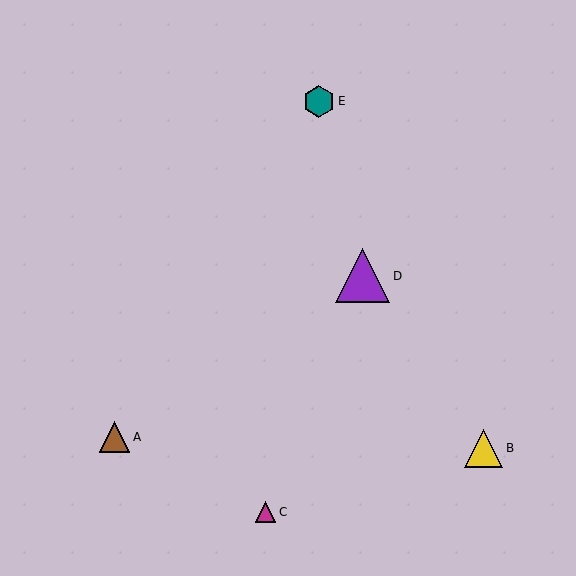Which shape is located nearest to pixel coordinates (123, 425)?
The brown triangle (labeled A) at (115, 437) is nearest to that location.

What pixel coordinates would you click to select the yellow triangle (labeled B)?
Click at (484, 448) to select the yellow triangle B.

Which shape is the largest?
The purple triangle (labeled D) is the largest.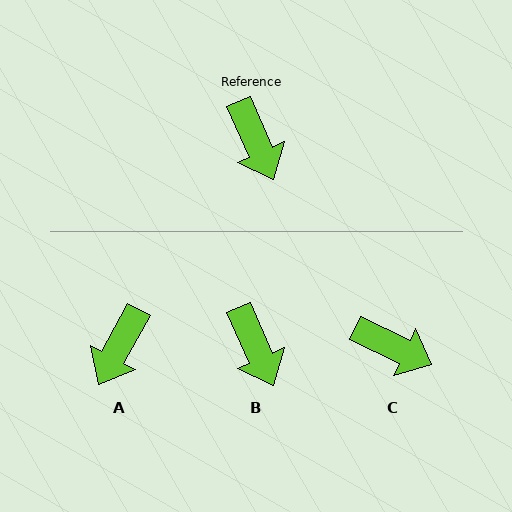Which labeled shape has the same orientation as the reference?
B.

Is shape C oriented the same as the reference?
No, it is off by about 41 degrees.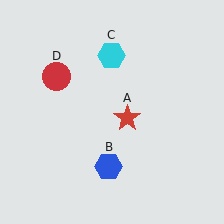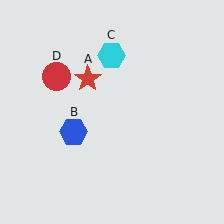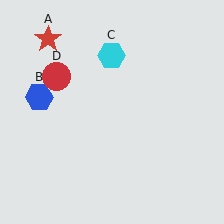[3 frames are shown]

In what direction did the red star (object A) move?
The red star (object A) moved up and to the left.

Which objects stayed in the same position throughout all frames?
Cyan hexagon (object C) and red circle (object D) remained stationary.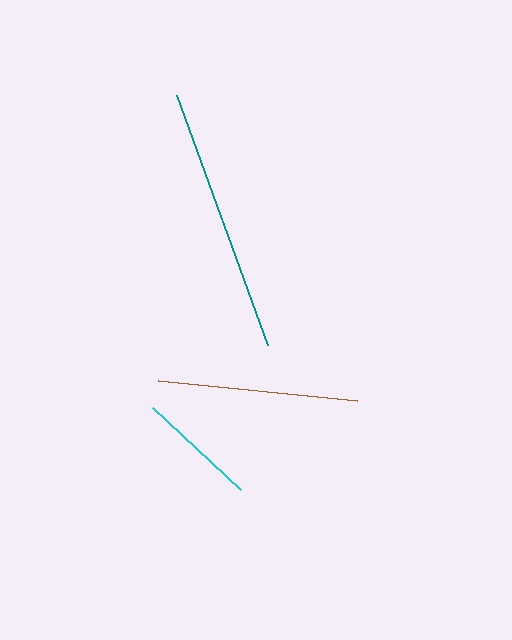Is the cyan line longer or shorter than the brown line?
The brown line is longer than the cyan line.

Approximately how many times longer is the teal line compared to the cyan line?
The teal line is approximately 2.2 times the length of the cyan line.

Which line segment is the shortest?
The cyan line is the shortest at approximately 120 pixels.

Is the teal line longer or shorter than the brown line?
The teal line is longer than the brown line.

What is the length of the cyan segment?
The cyan segment is approximately 120 pixels long.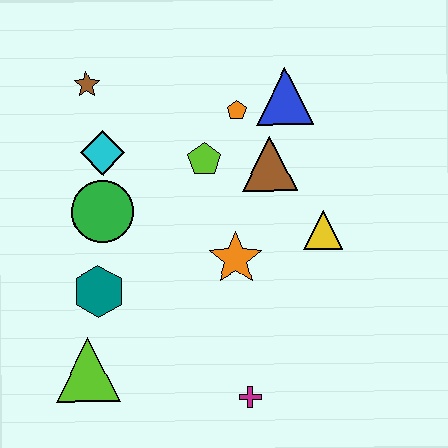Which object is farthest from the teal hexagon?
The blue triangle is farthest from the teal hexagon.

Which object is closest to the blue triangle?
The orange pentagon is closest to the blue triangle.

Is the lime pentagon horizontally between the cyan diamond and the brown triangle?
Yes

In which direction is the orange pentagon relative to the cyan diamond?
The orange pentagon is to the right of the cyan diamond.